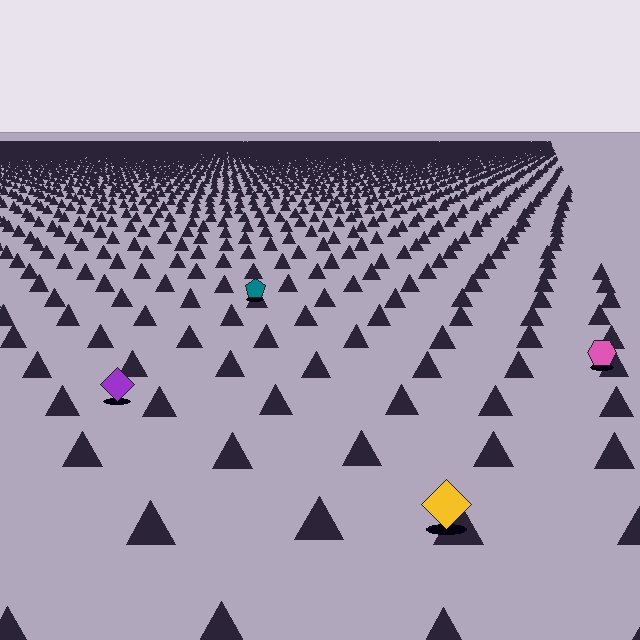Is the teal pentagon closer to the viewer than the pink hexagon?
No. The pink hexagon is closer — you can tell from the texture gradient: the ground texture is coarser near it.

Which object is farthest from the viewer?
The teal pentagon is farthest from the viewer. It appears smaller and the ground texture around it is denser.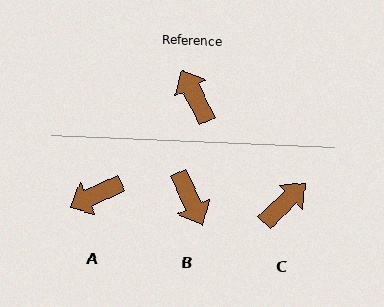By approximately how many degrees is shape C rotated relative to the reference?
Approximately 73 degrees clockwise.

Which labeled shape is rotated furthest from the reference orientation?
B, about 178 degrees away.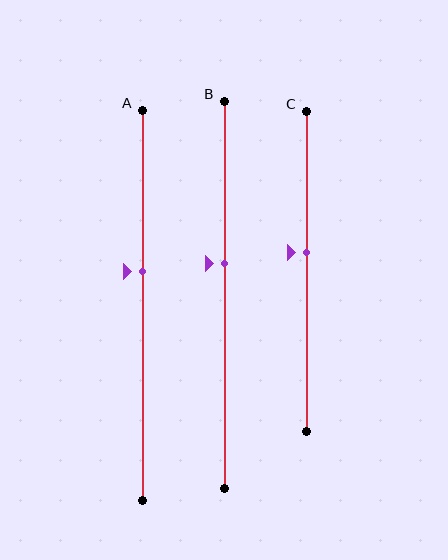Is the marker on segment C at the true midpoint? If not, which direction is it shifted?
No, the marker on segment C is shifted upward by about 6% of the segment length.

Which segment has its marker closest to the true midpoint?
Segment C has its marker closest to the true midpoint.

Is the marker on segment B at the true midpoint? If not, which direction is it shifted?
No, the marker on segment B is shifted upward by about 8% of the segment length.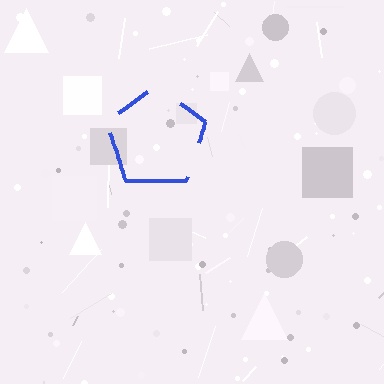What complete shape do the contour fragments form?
The contour fragments form a pentagon.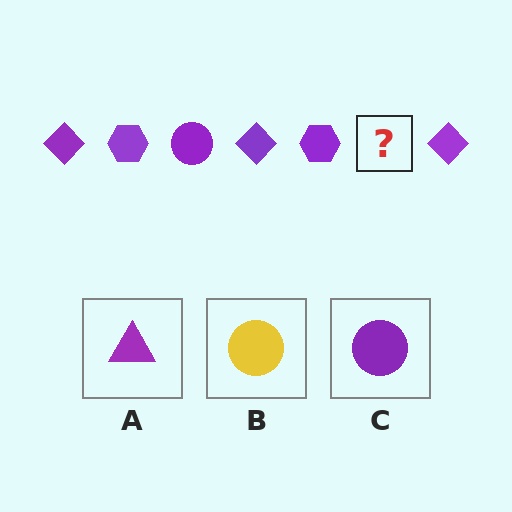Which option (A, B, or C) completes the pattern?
C.